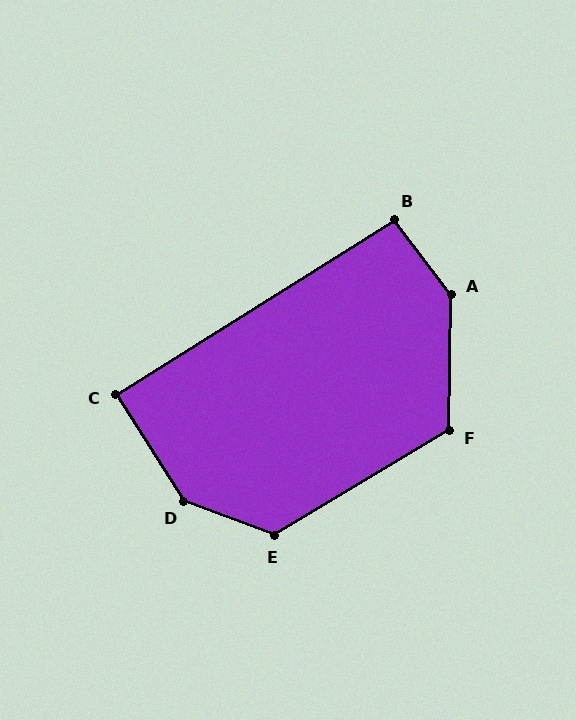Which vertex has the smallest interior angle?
C, at approximately 90 degrees.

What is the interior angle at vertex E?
Approximately 129 degrees (obtuse).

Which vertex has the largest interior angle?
D, at approximately 143 degrees.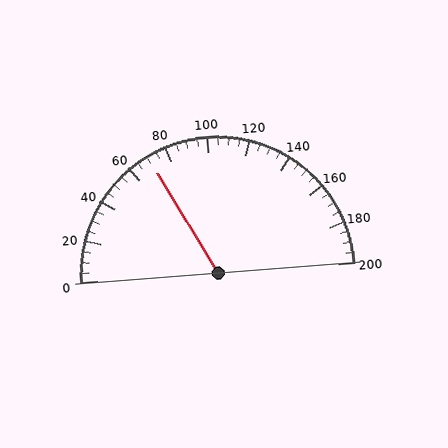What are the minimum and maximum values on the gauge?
The gauge ranges from 0 to 200.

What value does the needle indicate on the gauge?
The needle indicates approximately 70.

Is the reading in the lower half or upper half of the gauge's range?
The reading is in the lower half of the range (0 to 200).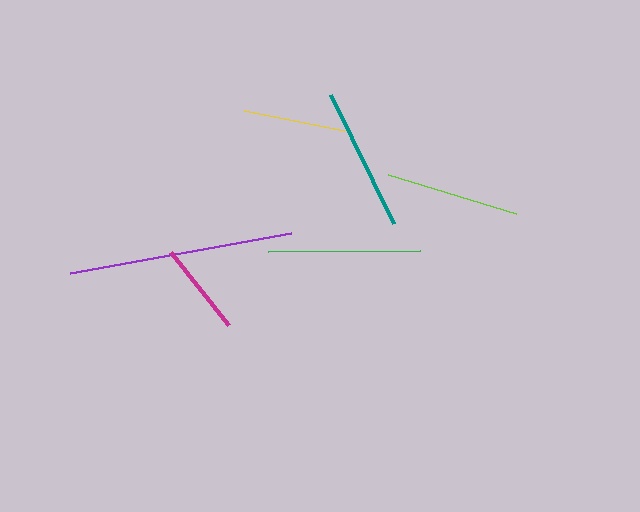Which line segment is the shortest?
The magenta line is the shortest at approximately 93 pixels.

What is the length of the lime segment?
The lime segment is approximately 134 pixels long.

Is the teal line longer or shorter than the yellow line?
The teal line is longer than the yellow line.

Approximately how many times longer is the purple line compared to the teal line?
The purple line is approximately 1.6 times the length of the teal line.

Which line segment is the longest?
The purple line is the longest at approximately 224 pixels.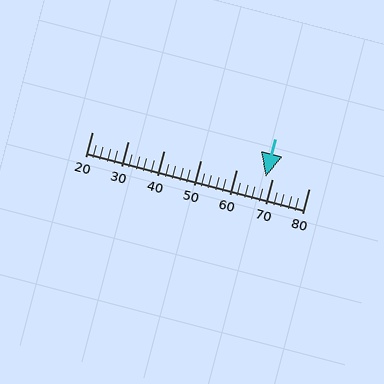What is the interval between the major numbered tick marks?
The major tick marks are spaced 10 units apart.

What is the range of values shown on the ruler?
The ruler shows values from 20 to 80.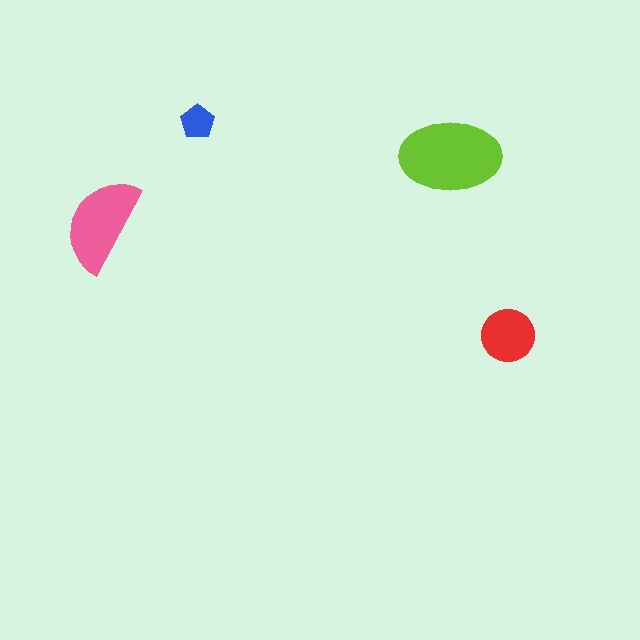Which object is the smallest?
The blue pentagon.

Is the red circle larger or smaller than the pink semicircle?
Smaller.